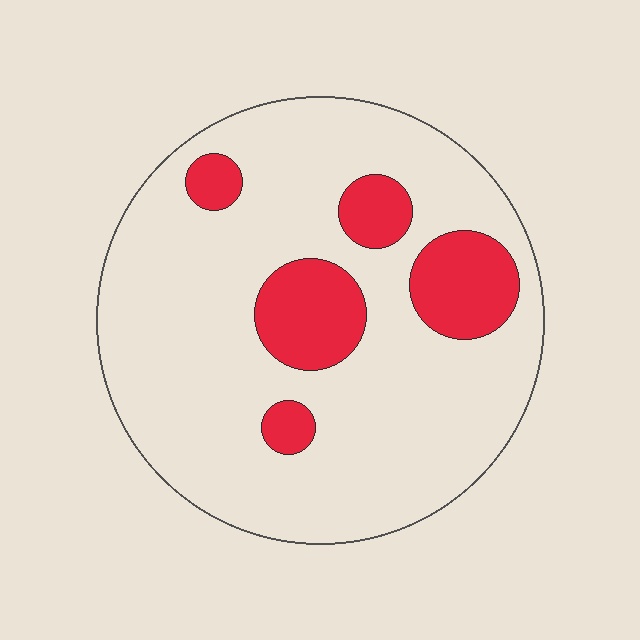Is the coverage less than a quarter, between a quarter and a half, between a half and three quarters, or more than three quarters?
Less than a quarter.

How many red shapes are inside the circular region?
5.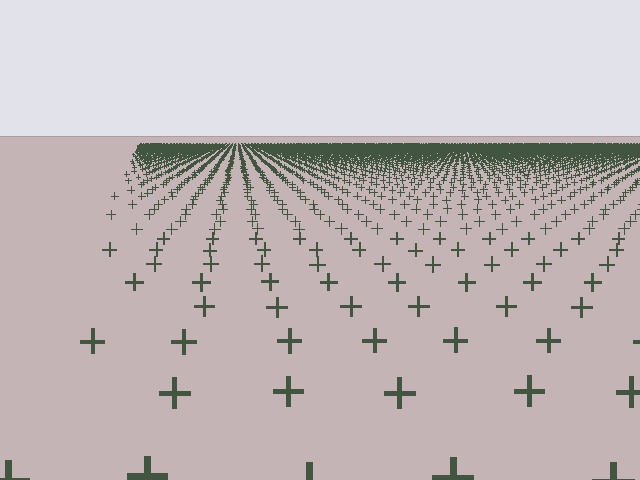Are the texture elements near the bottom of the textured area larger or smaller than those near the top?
Larger. Near the bottom, elements are closer to the viewer and appear at a bigger on-screen size.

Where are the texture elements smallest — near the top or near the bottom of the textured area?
Near the top.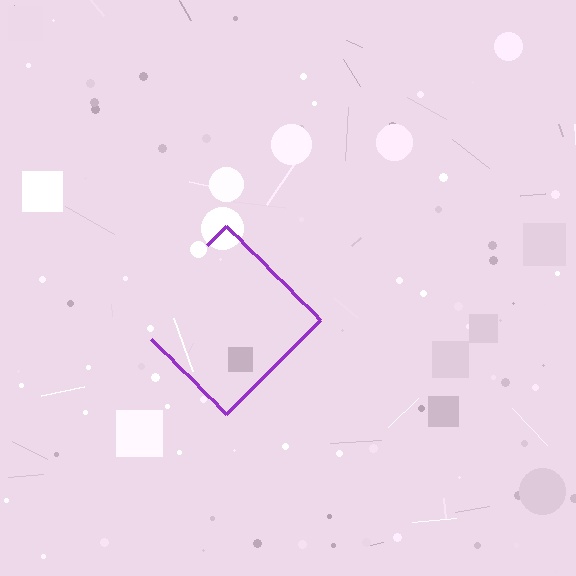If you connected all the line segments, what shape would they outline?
They would outline a diamond.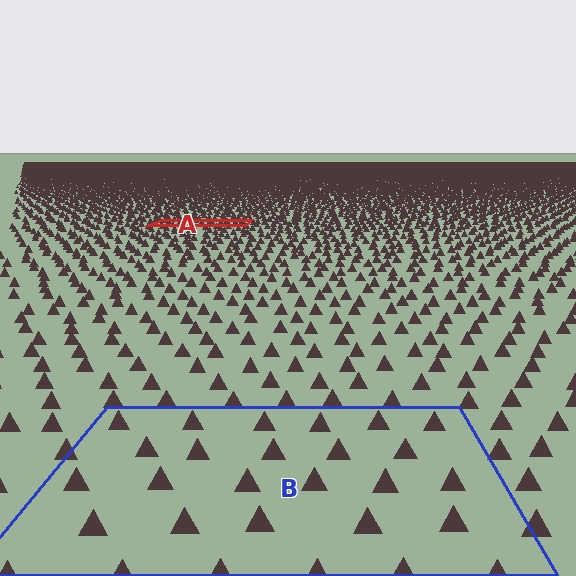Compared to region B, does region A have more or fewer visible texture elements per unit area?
Region A has more texture elements per unit area — they are packed more densely because it is farther away.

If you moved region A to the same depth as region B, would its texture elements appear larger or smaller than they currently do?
They would appear larger. At a closer depth, the same texture elements are projected at a bigger on-screen size.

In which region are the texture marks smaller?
The texture marks are smaller in region A, because it is farther away.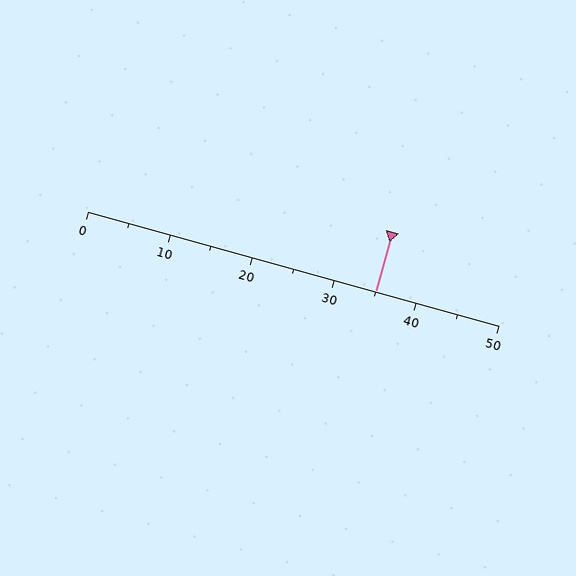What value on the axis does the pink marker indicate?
The marker indicates approximately 35.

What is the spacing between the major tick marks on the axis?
The major ticks are spaced 10 apart.